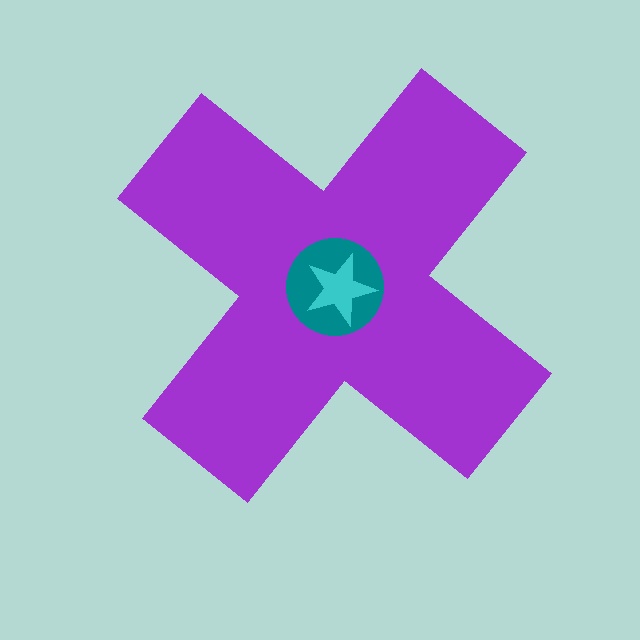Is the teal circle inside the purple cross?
Yes.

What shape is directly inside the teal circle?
The cyan star.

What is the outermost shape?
The purple cross.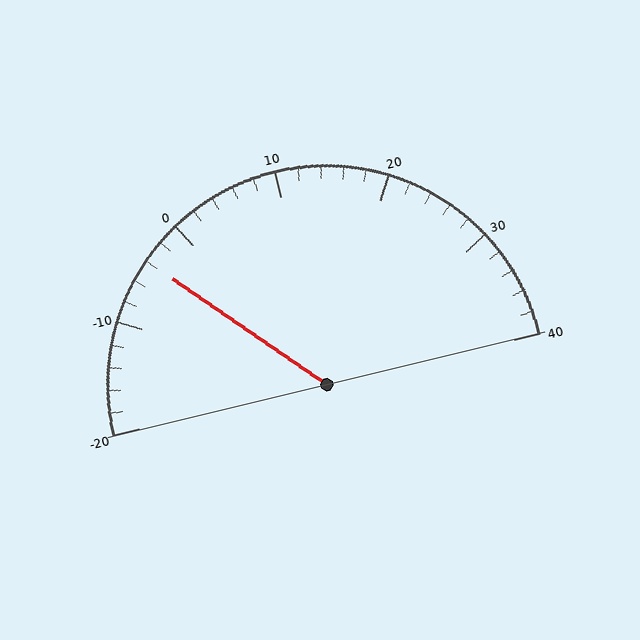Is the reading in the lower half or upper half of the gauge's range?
The reading is in the lower half of the range (-20 to 40).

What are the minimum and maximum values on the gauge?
The gauge ranges from -20 to 40.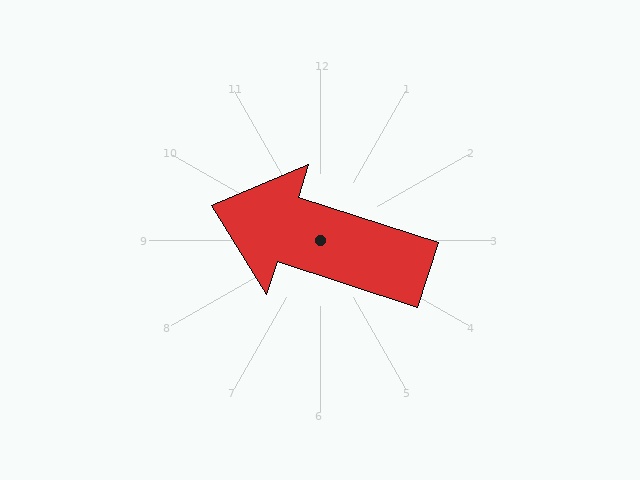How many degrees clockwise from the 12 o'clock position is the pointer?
Approximately 288 degrees.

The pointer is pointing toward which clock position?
Roughly 10 o'clock.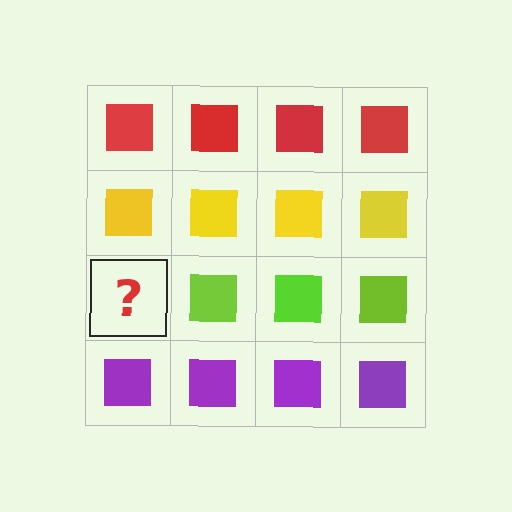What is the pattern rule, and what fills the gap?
The rule is that each row has a consistent color. The gap should be filled with a lime square.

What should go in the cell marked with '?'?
The missing cell should contain a lime square.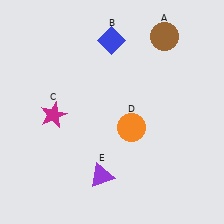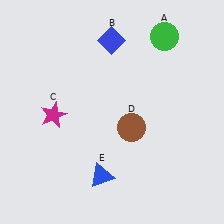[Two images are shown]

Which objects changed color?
A changed from brown to green. D changed from orange to brown. E changed from purple to blue.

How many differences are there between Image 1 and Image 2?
There are 3 differences between the two images.